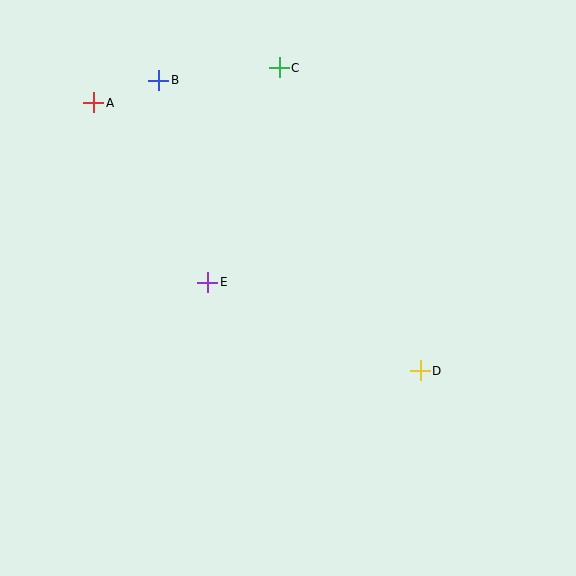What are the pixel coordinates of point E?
Point E is at (208, 282).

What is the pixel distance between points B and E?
The distance between B and E is 208 pixels.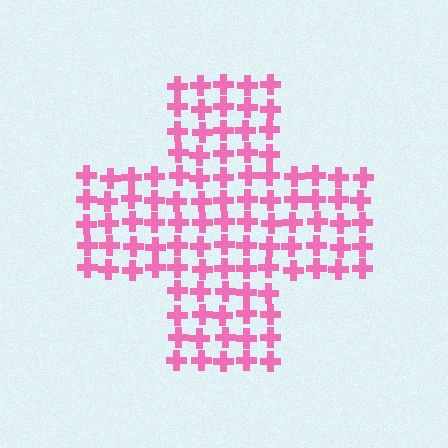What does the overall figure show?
The overall figure shows a cross.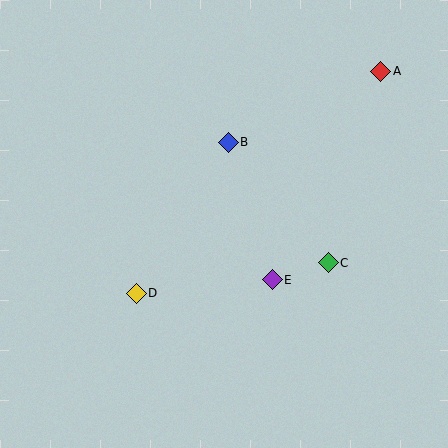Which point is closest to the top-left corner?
Point B is closest to the top-left corner.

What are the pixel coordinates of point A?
Point A is at (381, 71).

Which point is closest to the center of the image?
Point E at (272, 280) is closest to the center.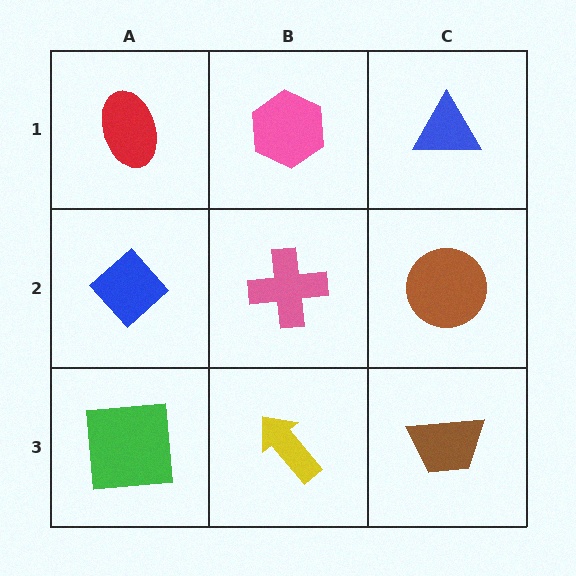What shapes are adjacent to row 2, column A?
A red ellipse (row 1, column A), a green square (row 3, column A), a pink cross (row 2, column B).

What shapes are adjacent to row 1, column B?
A pink cross (row 2, column B), a red ellipse (row 1, column A), a blue triangle (row 1, column C).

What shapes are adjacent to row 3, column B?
A pink cross (row 2, column B), a green square (row 3, column A), a brown trapezoid (row 3, column C).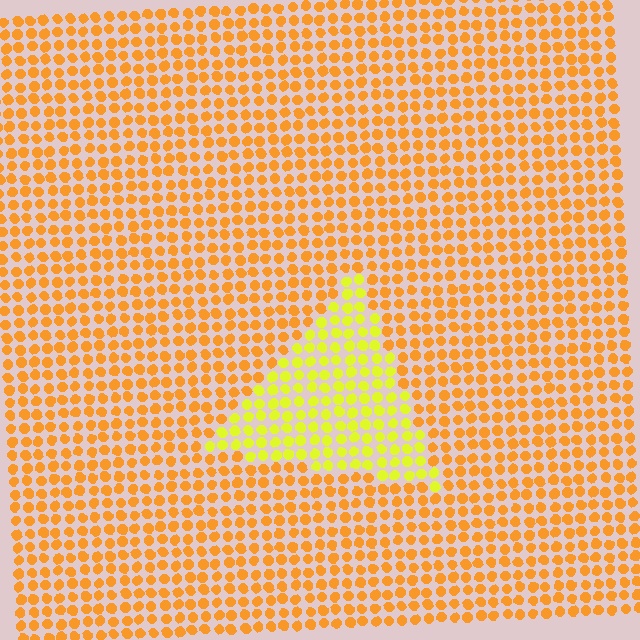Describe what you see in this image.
The image is filled with small orange elements in a uniform arrangement. A triangle-shaped region is visible where the elements are tinted to a slightly different hue, forming a subtle color boundary.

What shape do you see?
I see a triangle.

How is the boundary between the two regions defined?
The boundary is defined purely by a slight shift in hue (about 35 degrees). Spacing, size, and orientation are identical on both sides.